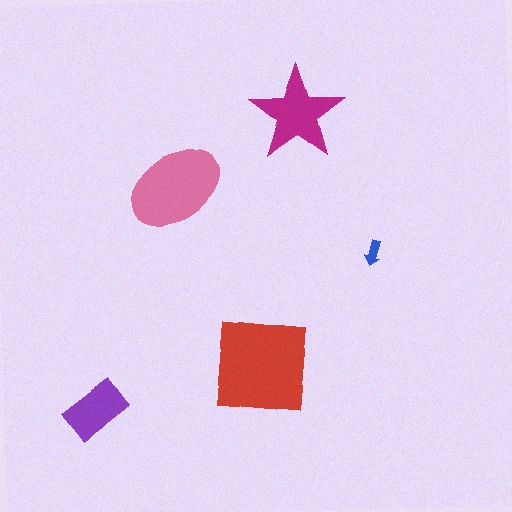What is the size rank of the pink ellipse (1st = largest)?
2nd.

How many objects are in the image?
There are 5 objects in the image.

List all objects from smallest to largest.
The blue arrow, the purple rectangle, the magenta star, the pink ellipse, the red square.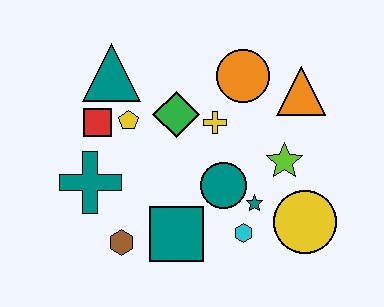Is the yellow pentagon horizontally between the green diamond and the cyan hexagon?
No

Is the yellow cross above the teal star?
Yes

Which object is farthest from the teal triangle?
The yellow circle is farthest from the teal triangle.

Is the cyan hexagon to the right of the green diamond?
Yes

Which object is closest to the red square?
The yellow pentagon is closest to the red square.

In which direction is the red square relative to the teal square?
The red square is above the teal square.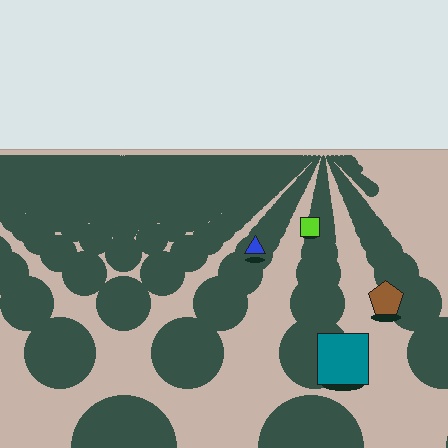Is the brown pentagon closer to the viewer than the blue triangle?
Yes. The brown pentagon is closer — you can tell from the texture gradient: the ground texture is coarser near it.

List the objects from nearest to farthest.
From nearest to farthest: the teal square, the brown pentagon, the blue triangle, the lime square.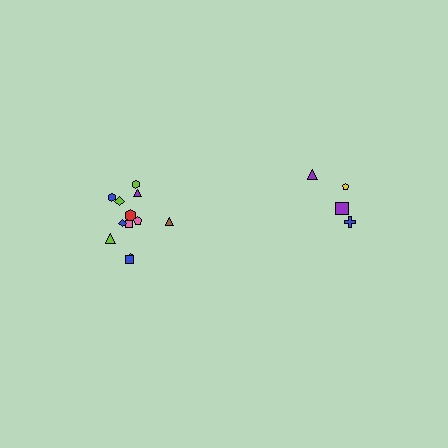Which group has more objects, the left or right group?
The left group.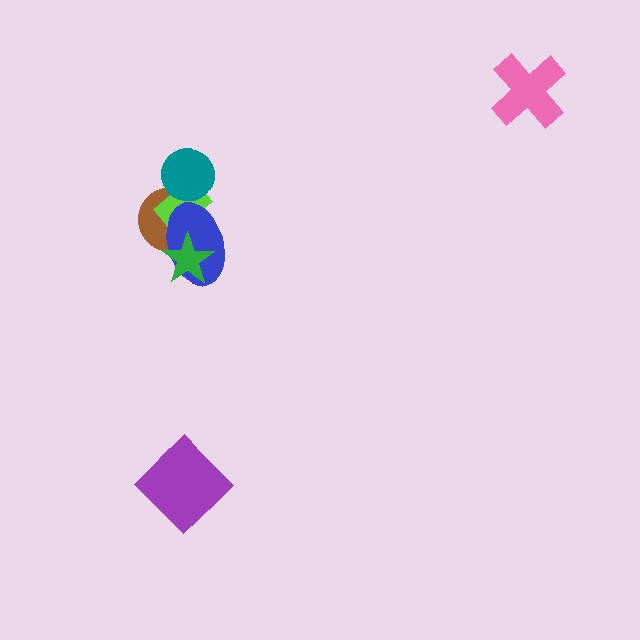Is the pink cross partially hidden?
No, no other shape covers it.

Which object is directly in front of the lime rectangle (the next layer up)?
The teal circle is directly in front of the lime rectangle.